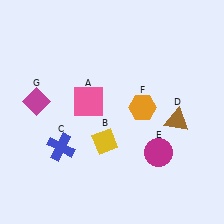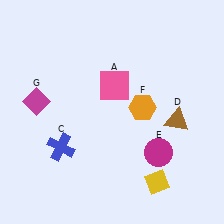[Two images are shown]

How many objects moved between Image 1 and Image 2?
2 objects moved between the two images.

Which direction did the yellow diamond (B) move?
The yellow diamond (B) moved right.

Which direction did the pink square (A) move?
The pink square (A) moved right.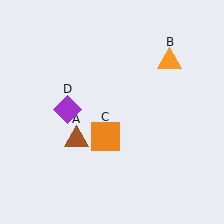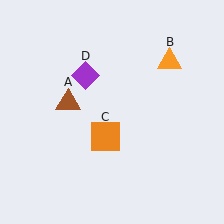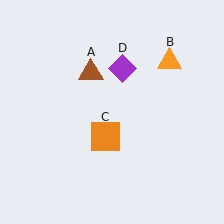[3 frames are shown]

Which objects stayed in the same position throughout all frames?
Orange triangle (object B) and orange square (object C) remained stationary.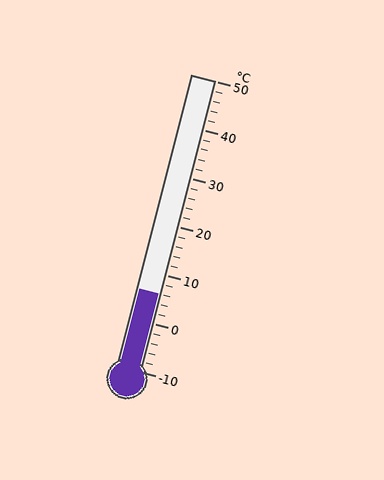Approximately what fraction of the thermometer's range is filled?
The thermometer is filled to approximately 25% of its range.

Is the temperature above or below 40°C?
The temperature is below 40°C.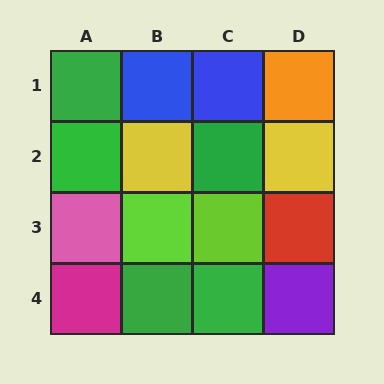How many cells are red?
1 cell is red.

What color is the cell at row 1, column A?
Green.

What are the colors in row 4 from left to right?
Magenta, green, green, purple.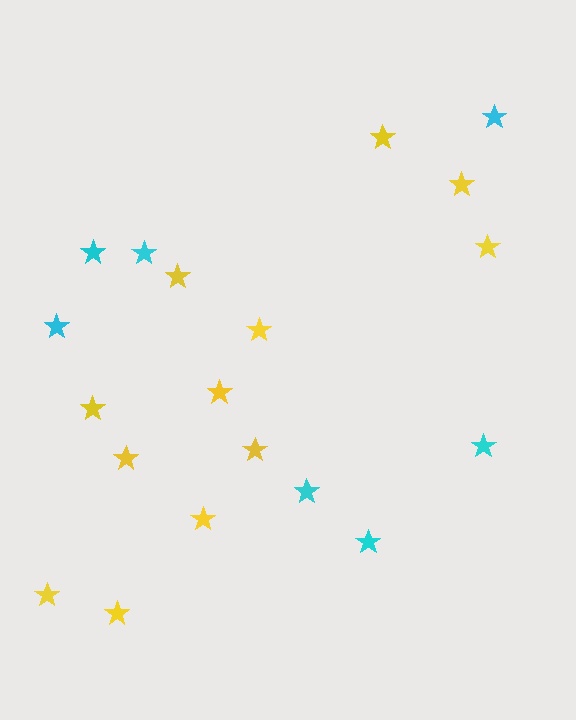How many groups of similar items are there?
There are 2 groups: one group of cyan stars (7) and one group of yellow stars (12).